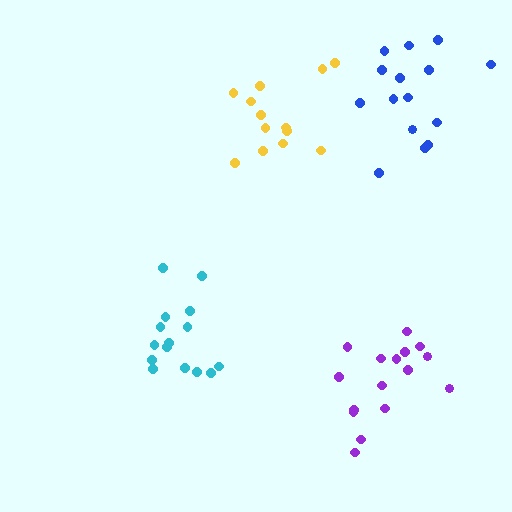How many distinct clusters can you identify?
There are 4 distinct clusters.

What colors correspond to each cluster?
The clusters are colored: cyan, yellow, blue, purple.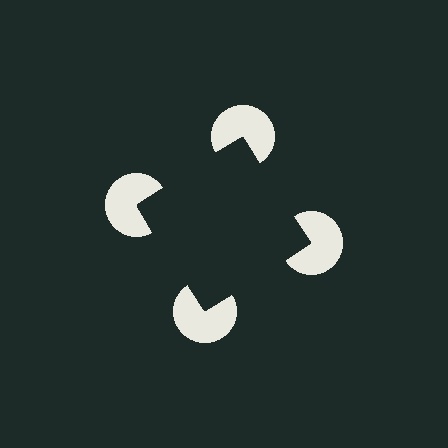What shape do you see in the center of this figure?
An illusory square — its edges are inferred from the aligned wedge cuts in the pac-man discs, not physically drawn.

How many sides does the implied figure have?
4 sides.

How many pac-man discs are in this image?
There are 4 — one at each vertex of the illusory square.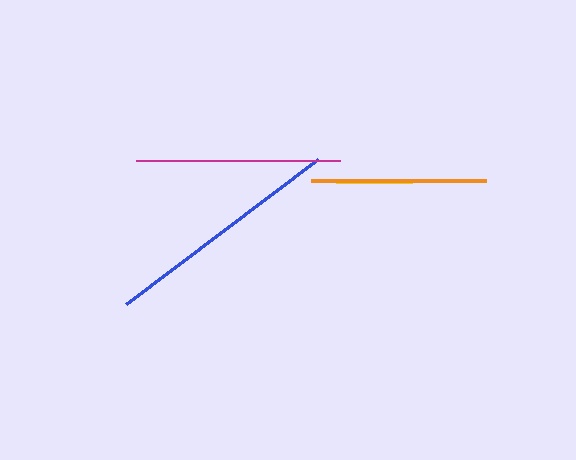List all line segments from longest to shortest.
From longest to shortest: blue, magenta, orange, yellow.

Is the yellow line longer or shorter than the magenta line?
The magenta line is longer than the yellow line.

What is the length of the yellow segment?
The yellow segment is approximately 76 pixels long.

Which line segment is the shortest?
The yellow line is the shortest at approximately 76 pixels.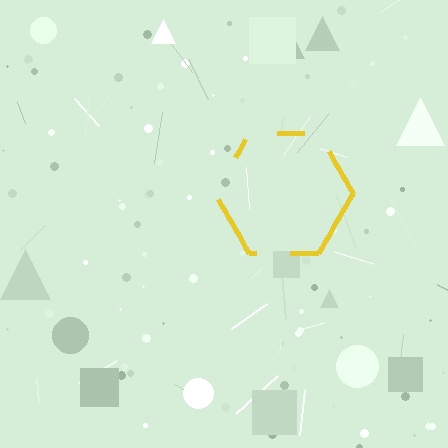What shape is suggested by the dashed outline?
The dashed outline suggests a hexagon.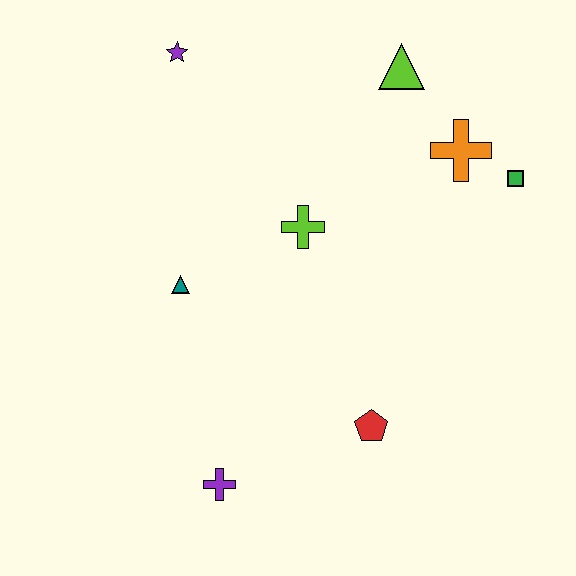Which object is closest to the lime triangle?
The orange cross is closest to the lime triangle.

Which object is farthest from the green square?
The purple cross is farthest from the green square.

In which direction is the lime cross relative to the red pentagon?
The lime cross is above the red pentagon.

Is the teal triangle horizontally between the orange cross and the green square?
No